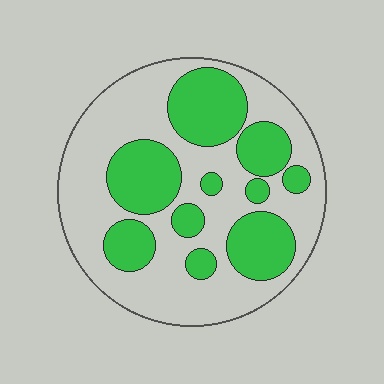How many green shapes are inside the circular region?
10.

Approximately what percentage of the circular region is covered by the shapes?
Approximately 35%.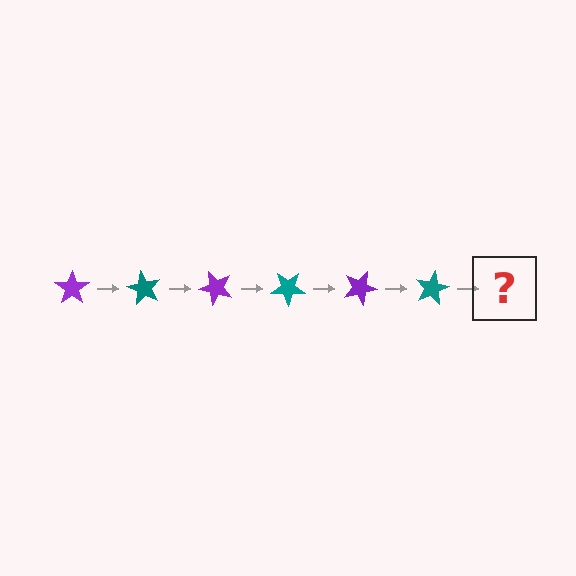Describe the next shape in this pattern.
It should be a purple star, rotated 360 degrees from the start.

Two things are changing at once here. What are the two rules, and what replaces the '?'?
The two rules are that it rotates 60 degrees each step and the color cycles through purple and teal. The '?' should be a purple star, rotated 360 degrees from the start.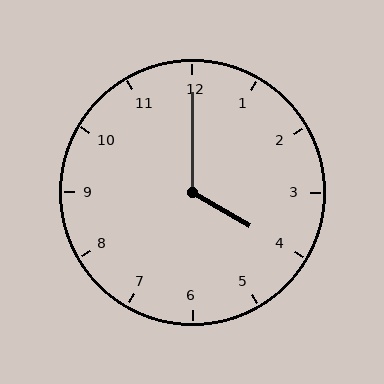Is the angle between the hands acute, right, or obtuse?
It is obtuse.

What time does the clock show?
4:00.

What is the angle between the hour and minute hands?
Approximately 120 degrees.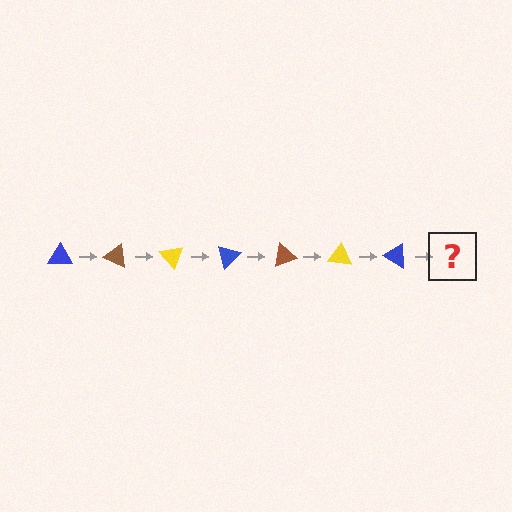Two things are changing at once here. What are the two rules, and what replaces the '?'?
The two rules are that it rotates 25 degrees each step and the color cycles through blue, brown, and yellow. The '?' should be a brown triangle, rotated 175 degrees from the start.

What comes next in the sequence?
The next element should be a brown triangle, rotated 175 degrees from the start.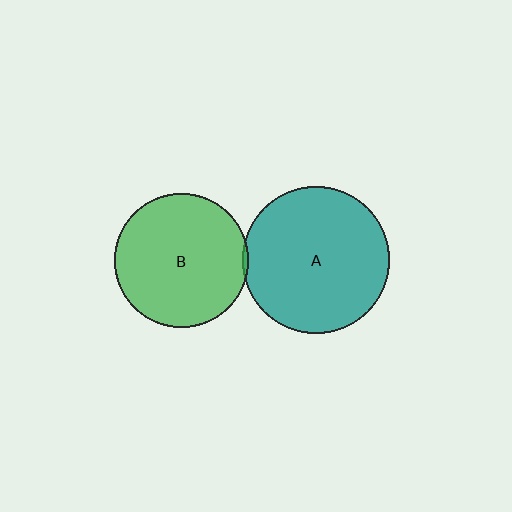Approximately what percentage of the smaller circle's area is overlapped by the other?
Approximately 5%.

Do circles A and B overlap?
Yes.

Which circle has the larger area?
Circle A (teal).